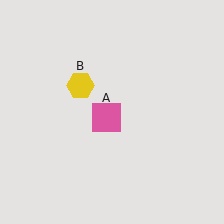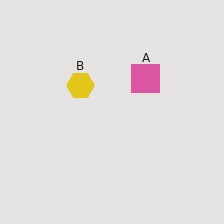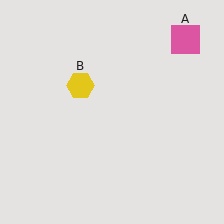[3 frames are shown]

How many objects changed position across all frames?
1 object changed position: pink square (object A).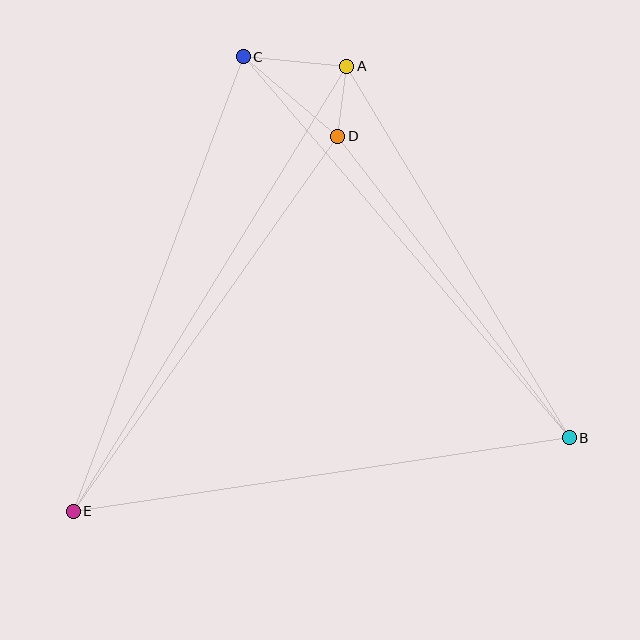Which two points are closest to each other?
Points A and D are closest to each other.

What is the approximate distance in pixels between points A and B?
The distance between A and B is approximately 433 pixels.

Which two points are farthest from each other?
Points A and E are farthest from each other.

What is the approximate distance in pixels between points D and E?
The distance between D and E is approximately 459 pixels.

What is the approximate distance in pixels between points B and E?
The distance between B and E is approximately 501 pixels.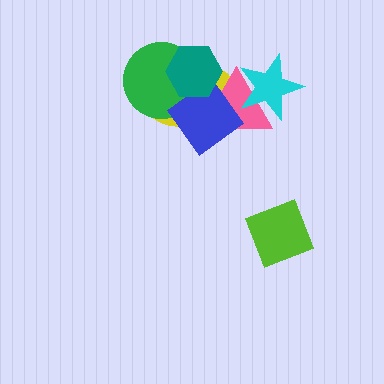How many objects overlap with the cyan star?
1 object overlaps with the cyan star.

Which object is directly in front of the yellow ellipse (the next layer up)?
The green circle is directly in front of the yellow ellipse.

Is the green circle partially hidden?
Yes, it is partially covered by another shape.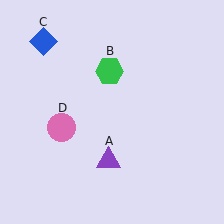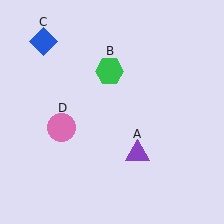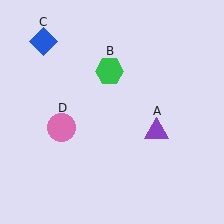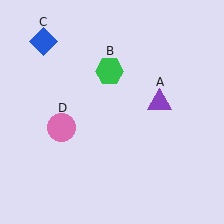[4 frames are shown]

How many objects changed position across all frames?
1 object changed position: purple triangle (object A).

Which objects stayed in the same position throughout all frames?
Green hexagon (object B) and blue diamond (object C) and pink circle (object D) remained stationary.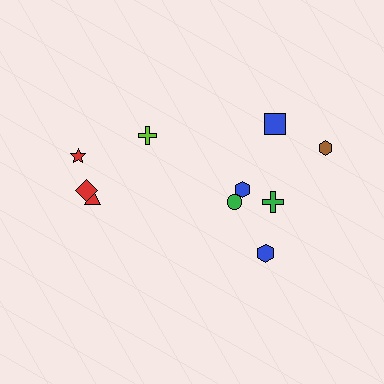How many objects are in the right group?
There are 6 objects.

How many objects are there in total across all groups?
There are 10 objects.